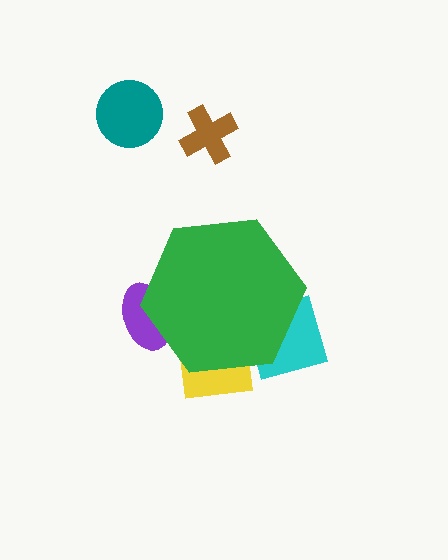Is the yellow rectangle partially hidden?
Yes, the yellow rectangle is partially hidden behind the green hexagon.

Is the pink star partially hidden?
Yes, the pink star is partially hidden behind the green hexagon.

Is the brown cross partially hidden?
No, the brown cross is fully visible.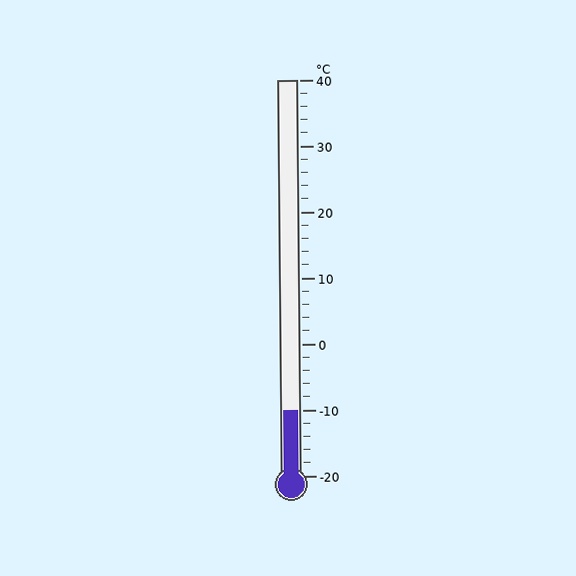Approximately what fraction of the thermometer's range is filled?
The thermometer is filled to approximately 15% of its range.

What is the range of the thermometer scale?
The thermometer scale ranges from -20°C to 40°C.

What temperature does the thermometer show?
The thermometer shows approximately -10°C.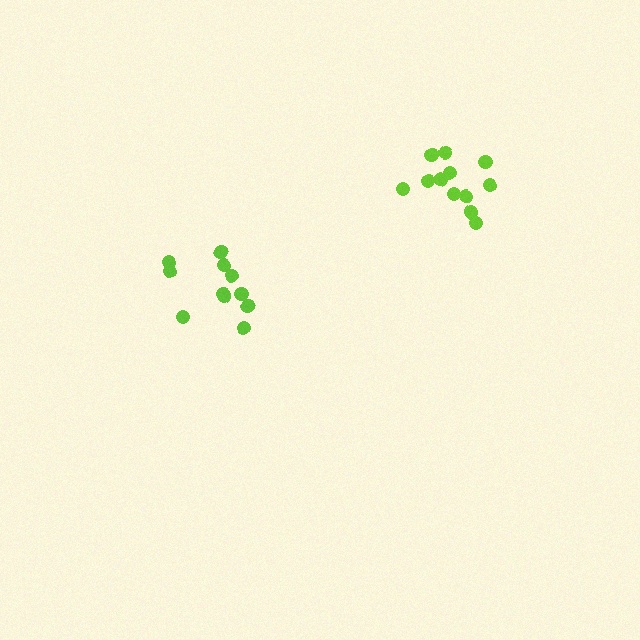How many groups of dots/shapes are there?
There are 2 groups.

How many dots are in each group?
Group 1: 12 dots, Group 2: 11 dots (23 total).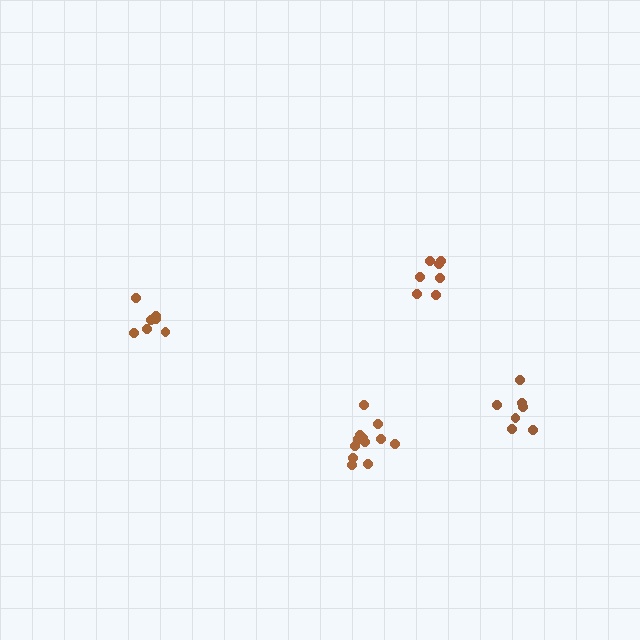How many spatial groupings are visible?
There are 4 spatial groupings.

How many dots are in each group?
Group 1: 7 dots, Group 2: 7 dots, Group 3: 7 dots, Group 4: 12 dots (33 total).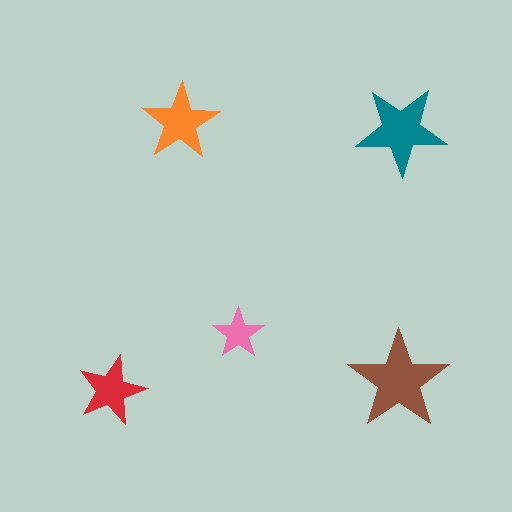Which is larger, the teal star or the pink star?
The teal one.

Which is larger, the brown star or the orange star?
The brown one.